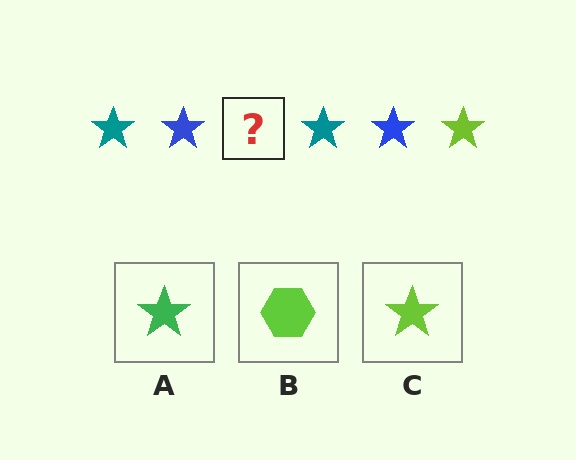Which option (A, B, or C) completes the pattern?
C.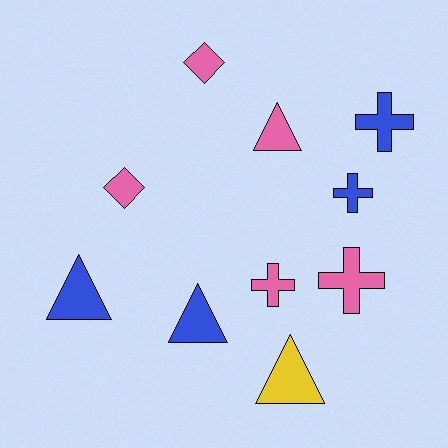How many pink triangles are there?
There is 1 pink triangle.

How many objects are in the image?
There are 10 objects.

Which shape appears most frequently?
Cross, with 4 objects.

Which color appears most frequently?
Pink, with 5 objects.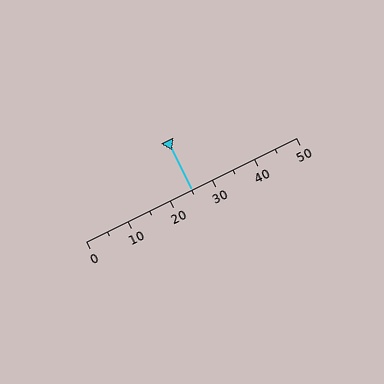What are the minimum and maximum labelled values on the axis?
The axis runs from 0 to 50.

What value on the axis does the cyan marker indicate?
The marker indicates approximately 25.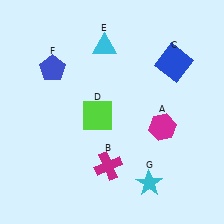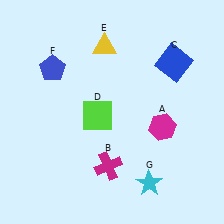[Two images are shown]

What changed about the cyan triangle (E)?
In Image 1, E is cyan. In Image 2, it changed to yellow.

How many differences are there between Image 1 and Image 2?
There is 1 difference between the two images.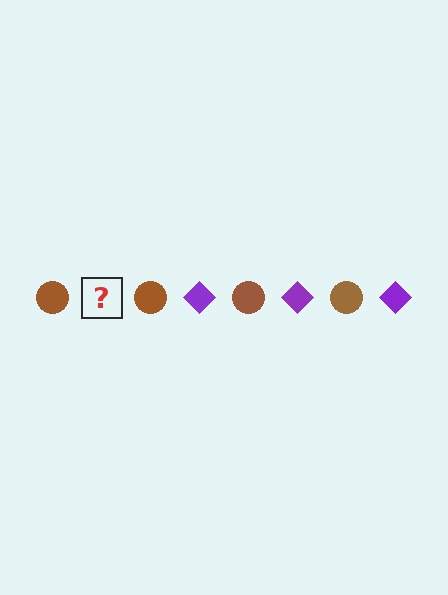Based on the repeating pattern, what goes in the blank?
The blank should be a purple diamond.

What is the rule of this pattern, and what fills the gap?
The rule is that the pattern alternates between brown circle and purple diamond. The gap should be filled with a purple diamond.